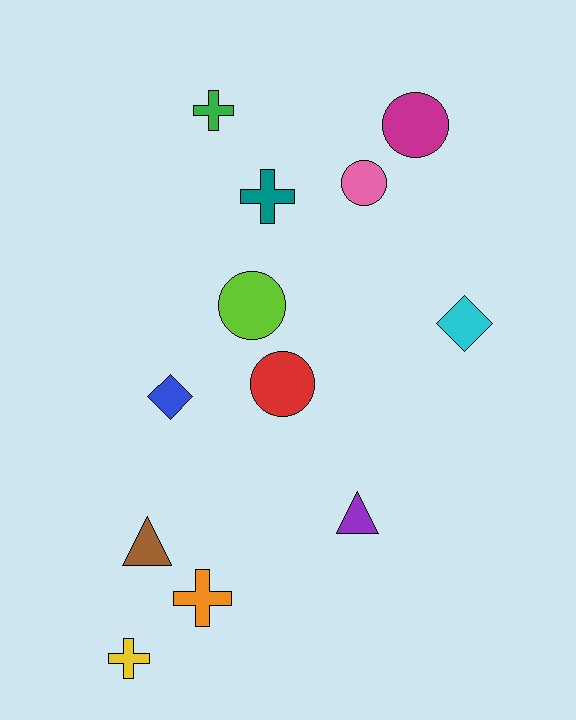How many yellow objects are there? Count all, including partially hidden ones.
There is 1 yellow object.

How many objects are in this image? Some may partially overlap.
There are 12 objects.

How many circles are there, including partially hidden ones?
There are 4 circles.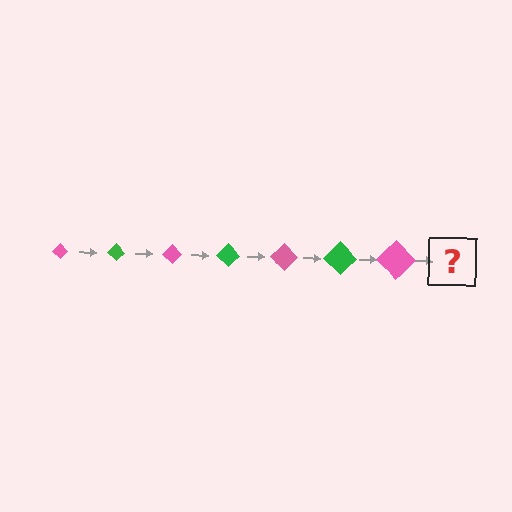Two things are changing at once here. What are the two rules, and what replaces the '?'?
The two rules are that the diamond grows larger each step and the color cycles through pink and green. The '?' should be a green diamond, larger than the previous one.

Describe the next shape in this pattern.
It should be a green diamond, larger than the previous one.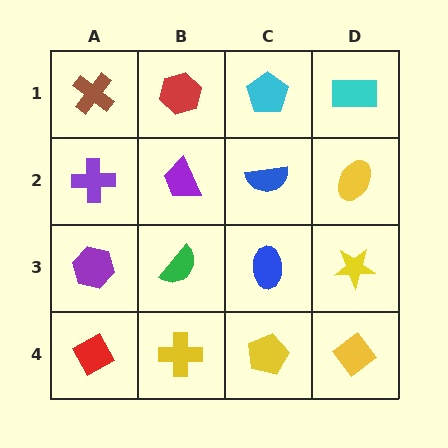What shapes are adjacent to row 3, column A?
A purple cross (row 2, column A), a red diamond (row 4, column A), a green semicircle (row 3, column B).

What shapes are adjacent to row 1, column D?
A yellow ellipse (row 2, column D), a cyan pentagon (row 1, column C).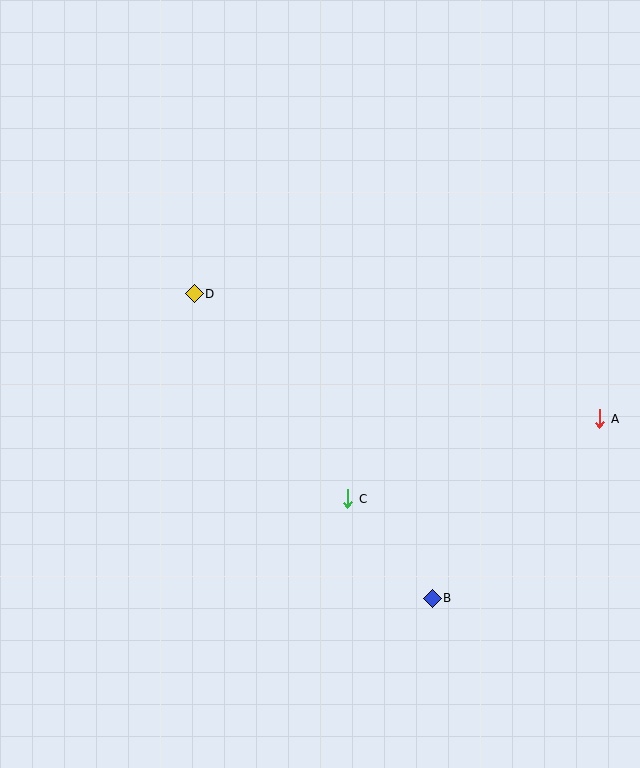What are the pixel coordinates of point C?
Point C is at (348, 499).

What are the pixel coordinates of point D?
Point D is at (194, 294).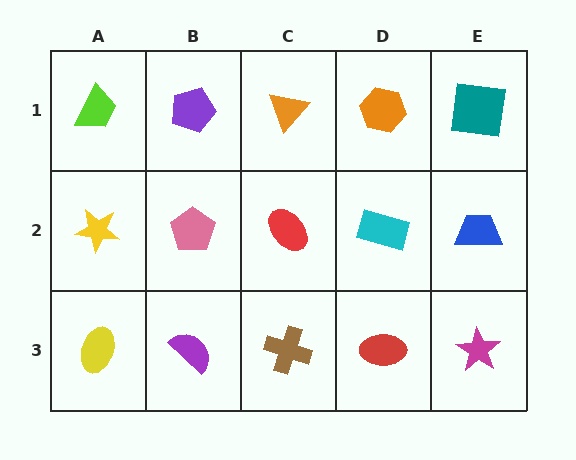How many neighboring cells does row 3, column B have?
3.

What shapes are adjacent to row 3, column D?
A cyan rectangle (row 2, column D), a brown cross (row 3, column C), a magenta star (row 3, column E).